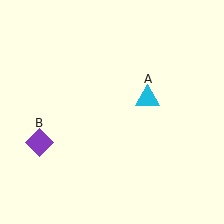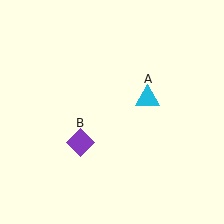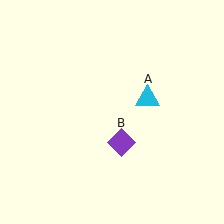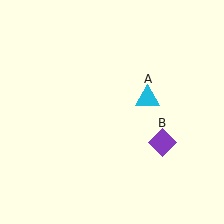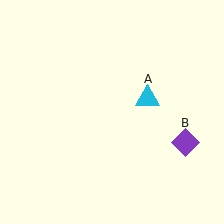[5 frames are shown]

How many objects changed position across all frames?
1 object changed position: purple diamond (object B).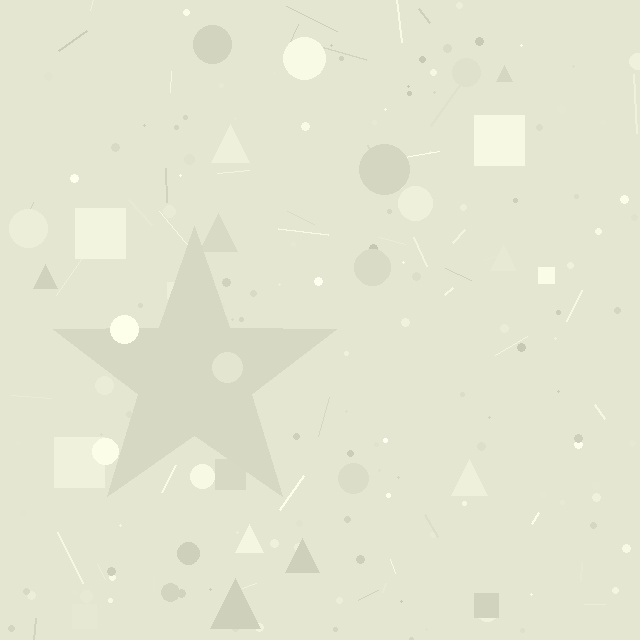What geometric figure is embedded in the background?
A star is embedded in the background.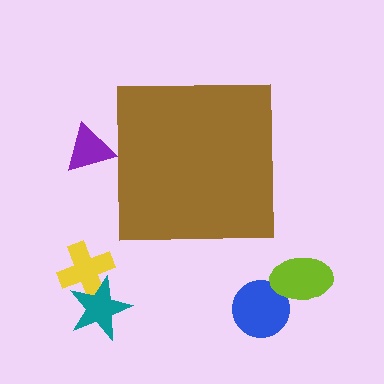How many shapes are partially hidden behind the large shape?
1 shape is partially hidden.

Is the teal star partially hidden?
No, the teal star is fully visible.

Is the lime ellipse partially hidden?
No, the lime ellipse is fully visible.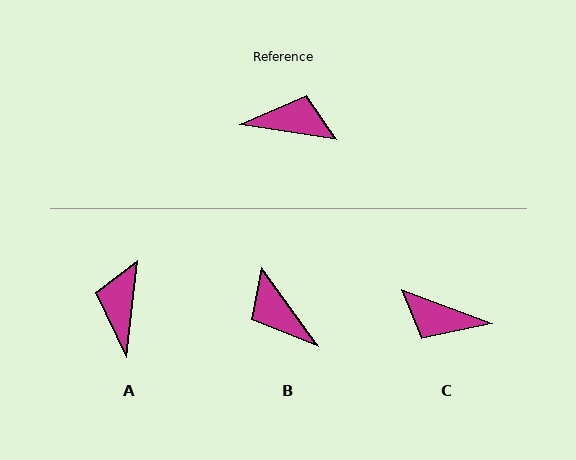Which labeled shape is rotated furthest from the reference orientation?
C, about 168 degrees away.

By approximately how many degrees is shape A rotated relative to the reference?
Approximately 92 degrees counter-clockwise.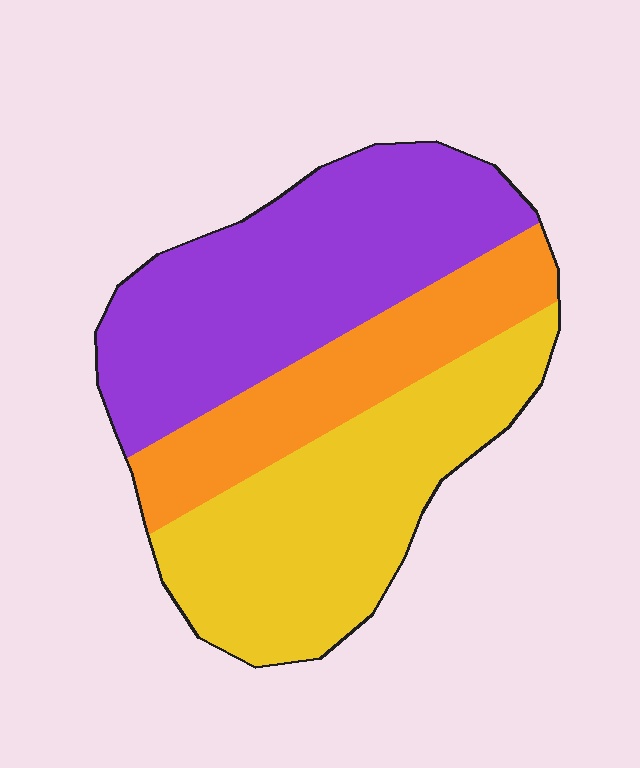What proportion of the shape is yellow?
Yellow takes up about three eighths (3/8) of the shape.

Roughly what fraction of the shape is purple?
Purple takes up about two fifths (2/5) of the shape.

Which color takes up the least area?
Orange, at roughly 25%.